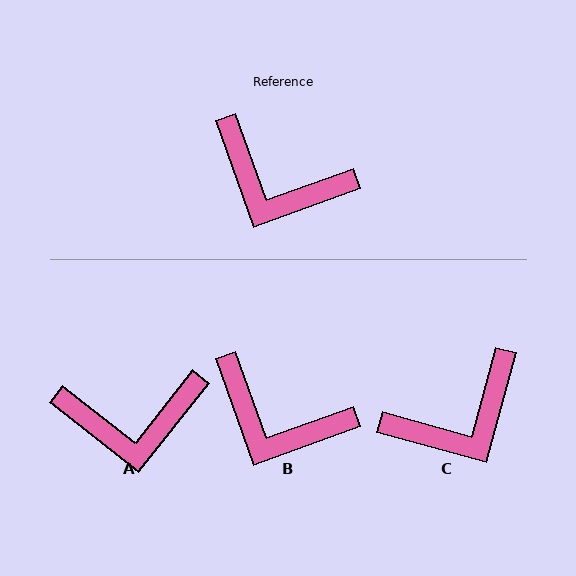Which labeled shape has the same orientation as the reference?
B.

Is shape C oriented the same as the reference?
No, it is off by about 55 degrees.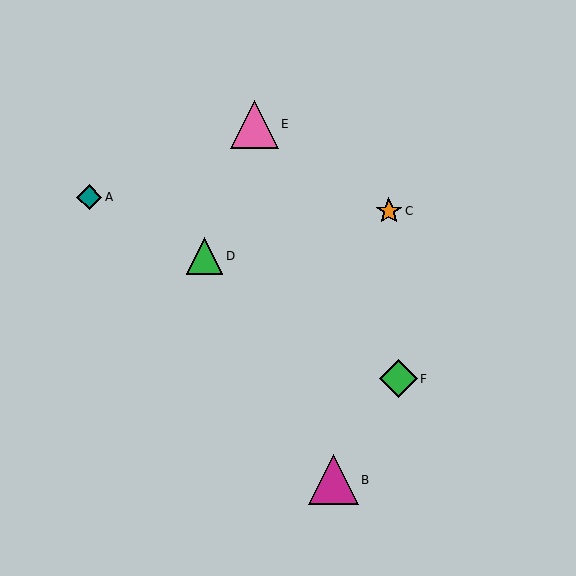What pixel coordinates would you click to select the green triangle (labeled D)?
Click at (205, 256) to select the green triangle D.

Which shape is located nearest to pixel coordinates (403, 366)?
The green diamond (labeled F) at (398, 379) is nearest to that location.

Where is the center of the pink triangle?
The center of the pink triangle is at (254, 124).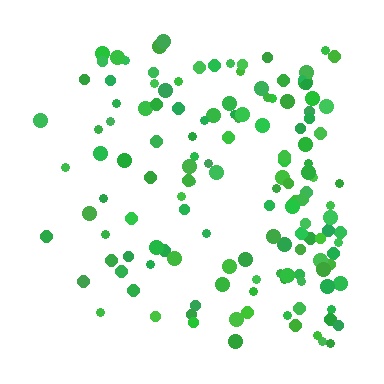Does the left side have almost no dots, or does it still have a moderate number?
Still a moderate number, just noticeably fewer than the right.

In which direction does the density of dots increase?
From left to right, with the right side densest.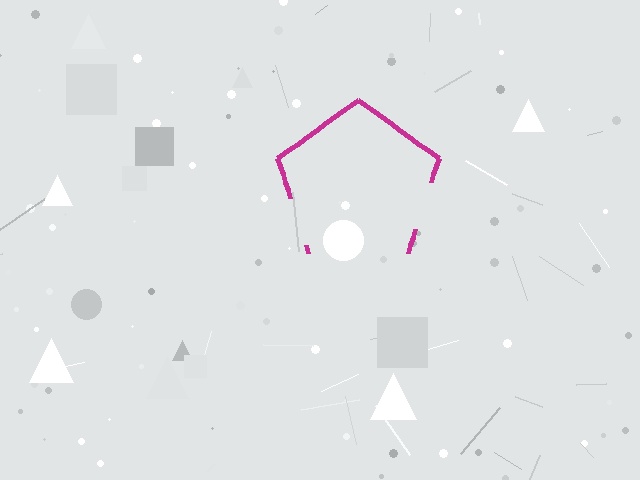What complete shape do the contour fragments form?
The contour fragments form a pentagon.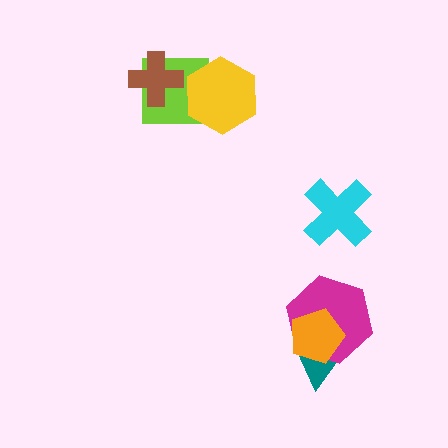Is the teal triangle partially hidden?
Yes, it is partially covered by another shape.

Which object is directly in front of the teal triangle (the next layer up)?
The magenta hexagon is directly in front of the teal triangle.